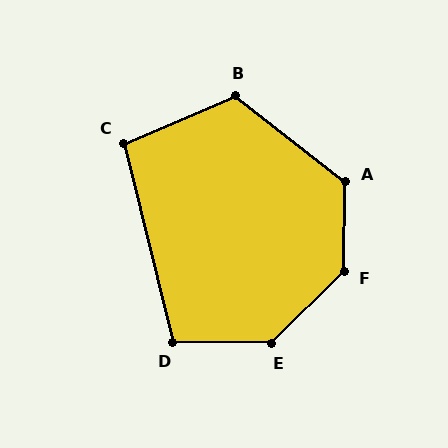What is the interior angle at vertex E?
Approximately 134 degrees (obtuse).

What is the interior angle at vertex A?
Approximately 127 degrees (obtuse).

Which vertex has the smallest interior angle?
C, at approximately 99 degrees.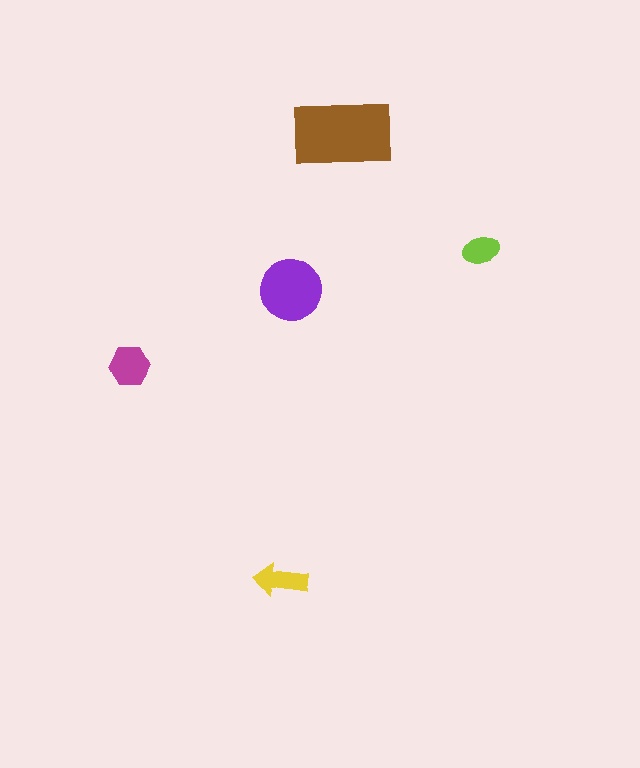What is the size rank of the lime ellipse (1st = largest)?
5th.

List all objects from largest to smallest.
The brown rectangle, the purple circle, the magenta hexagon, the yellow arrow, the lime ellipse.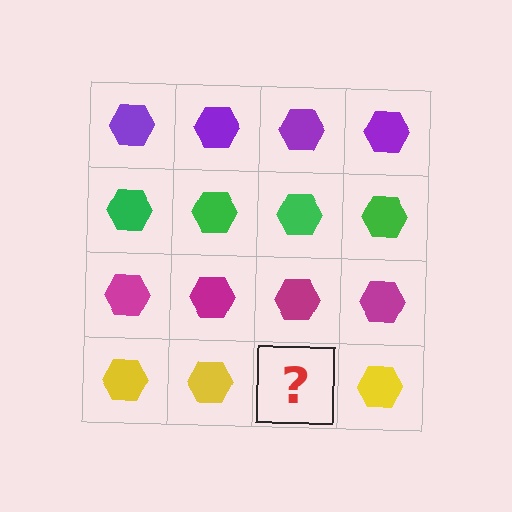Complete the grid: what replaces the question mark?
The question mark should be replaced with a yellow hexagon.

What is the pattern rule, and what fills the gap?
The rule is that each row has a consistent color. The gap should be filled with a yellow hexagon.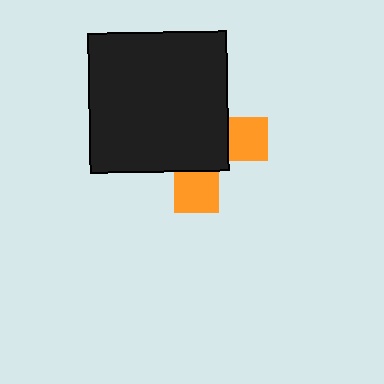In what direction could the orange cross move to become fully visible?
The orange cross could move toward the lower-right. That would shift it out from behind the black square entirely.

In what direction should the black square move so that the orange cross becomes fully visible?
The black square should move toward the upper-left. That is the shortest direction to clear the overlap and leave the orange cross fully visible.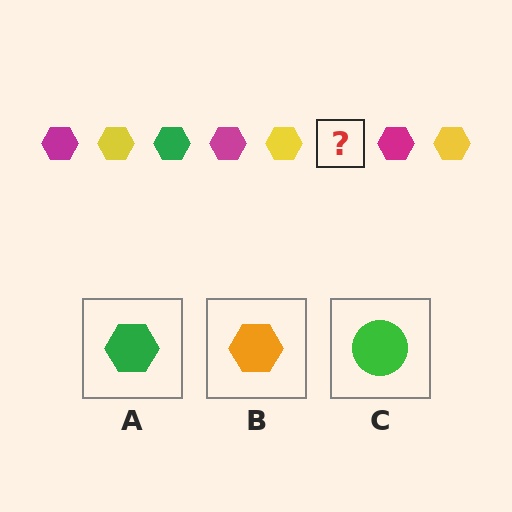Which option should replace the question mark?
Option A.